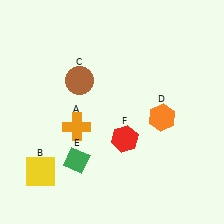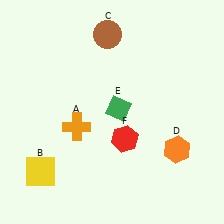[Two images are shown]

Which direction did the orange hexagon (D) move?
The orange hexagon (D) moved down.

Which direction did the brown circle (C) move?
The brown circle (C) moved up.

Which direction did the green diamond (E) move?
The green diamond (E) moved up.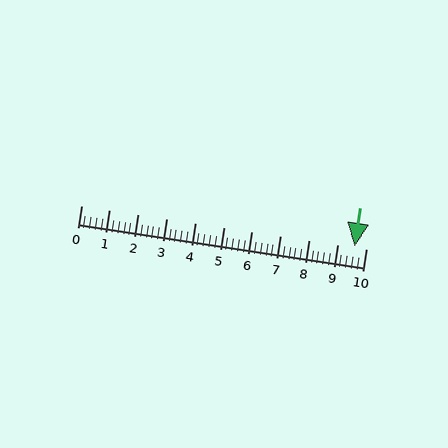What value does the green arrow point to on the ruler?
The green arrow points to approximately 9.6.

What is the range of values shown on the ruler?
The ruler shows values from 0 to 10.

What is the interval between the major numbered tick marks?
The major tick marks are spaced 1 units apart.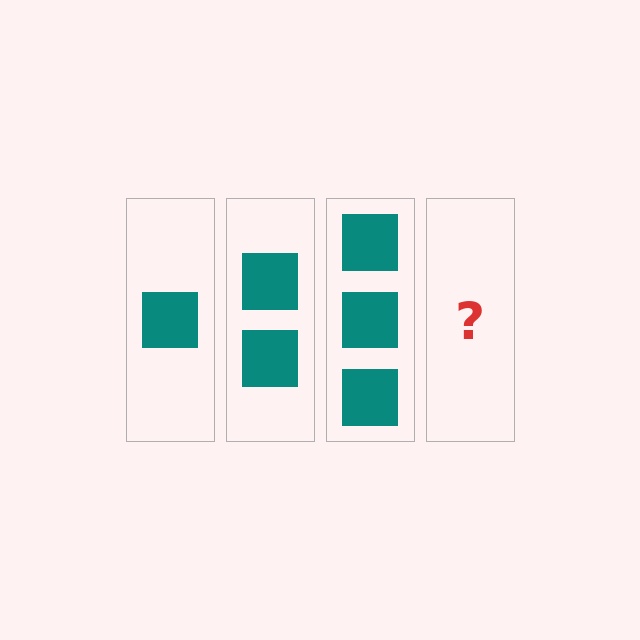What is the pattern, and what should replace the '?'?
The pattern is that each step adds one more square. The '?' should be 4 squares.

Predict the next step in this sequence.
The next step is 4 squares.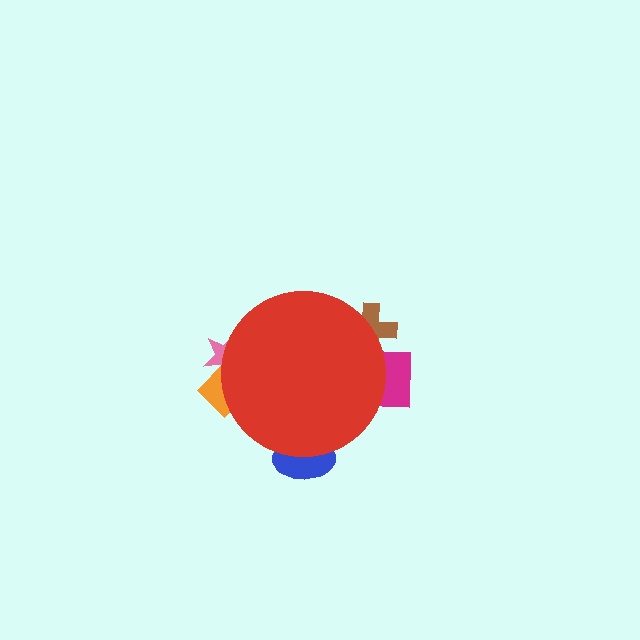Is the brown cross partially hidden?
Yes, the brown cross is partially hidden behind the red circle.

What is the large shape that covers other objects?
A red circle.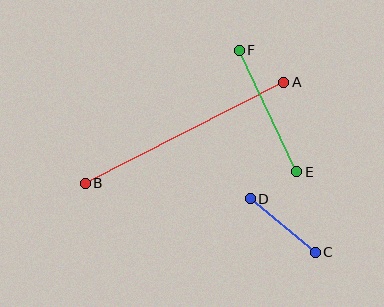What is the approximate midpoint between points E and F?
The midpoint is at approximately (268, 111) pixels.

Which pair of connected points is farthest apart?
Points A and B are farthest apart.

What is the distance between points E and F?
The distance is approximately 135 pixels.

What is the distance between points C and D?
The distance is approximately 84 pixels.